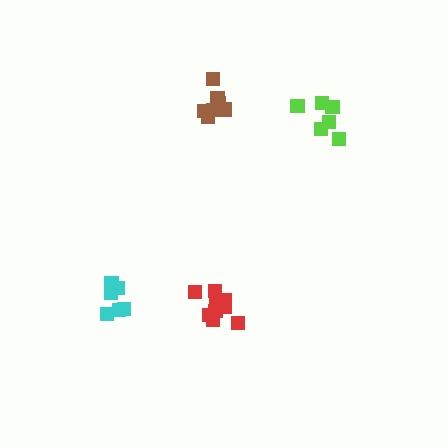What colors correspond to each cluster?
The clusters are colored: red, brown, lime, cyan.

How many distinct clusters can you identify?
There are 4 distinct clusters.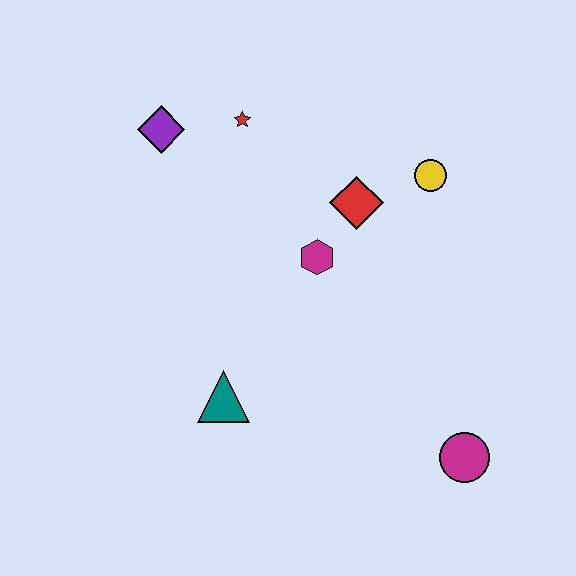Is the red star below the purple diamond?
No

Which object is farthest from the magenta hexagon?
The magenta circle is farthest from the magenta hexagon.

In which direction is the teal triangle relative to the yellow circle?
The teal triangle is below the yellow circle.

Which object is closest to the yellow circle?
The red diamond is closest to the yellow circle.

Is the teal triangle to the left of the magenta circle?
Yes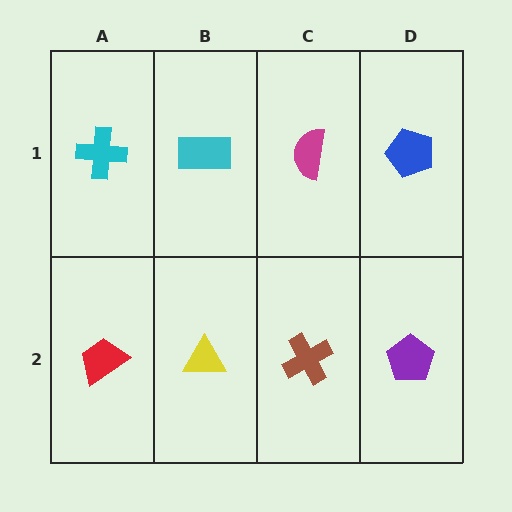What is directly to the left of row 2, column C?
A yellow triangle.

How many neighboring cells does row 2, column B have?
3.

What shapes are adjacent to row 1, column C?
A brown cross (row 2, column C), a cyan rectangle (row 1, column B), a blue pentagon (row 1, column D).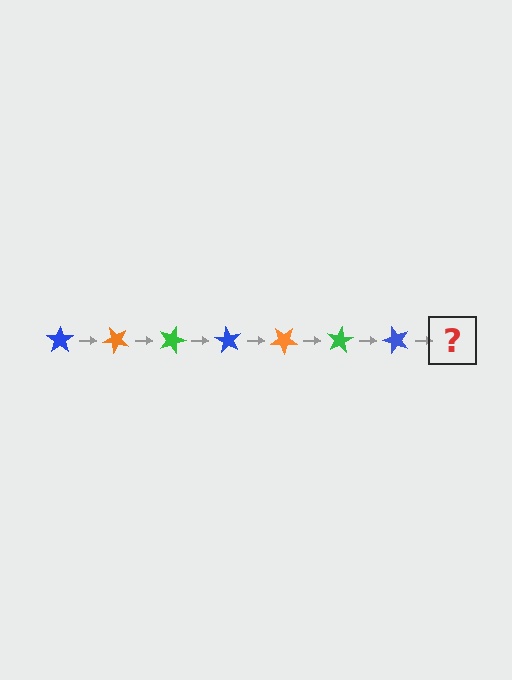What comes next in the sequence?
The next element should be an orange star, rotated 315 degrees from the start.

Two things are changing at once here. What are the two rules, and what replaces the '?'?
The two rules are that it rotates 45 degrees each step and the color cycles through blue, orange, and green. The '?' should be an orange star, rotated 315 degrees from the start.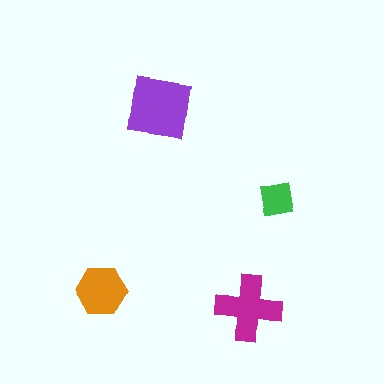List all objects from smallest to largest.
The green square, the orange hexagon, the magenta cross, the purple square.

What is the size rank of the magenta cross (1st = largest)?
2nd.